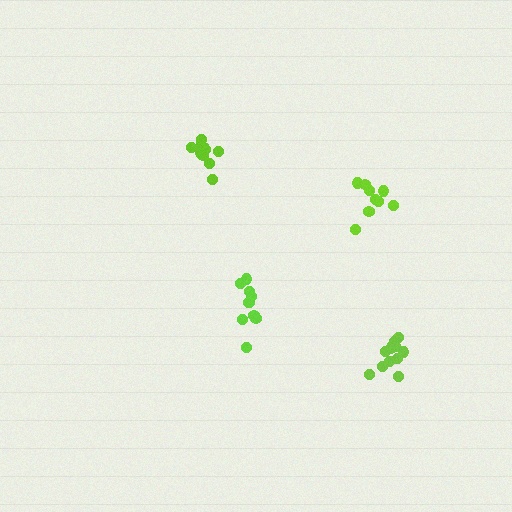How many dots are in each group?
Group 1: 12 dots, Group 2: 11 dots, Group 3: 9 dots, Group 4: 11 dots (43 total).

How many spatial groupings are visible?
There are 4 spatial groupings.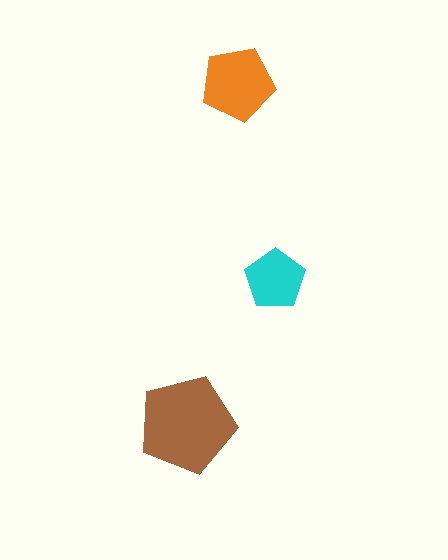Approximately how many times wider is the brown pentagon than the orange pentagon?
About 1.5 times wider.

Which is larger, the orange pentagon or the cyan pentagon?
The orange one.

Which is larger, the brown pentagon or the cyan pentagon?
The brown one.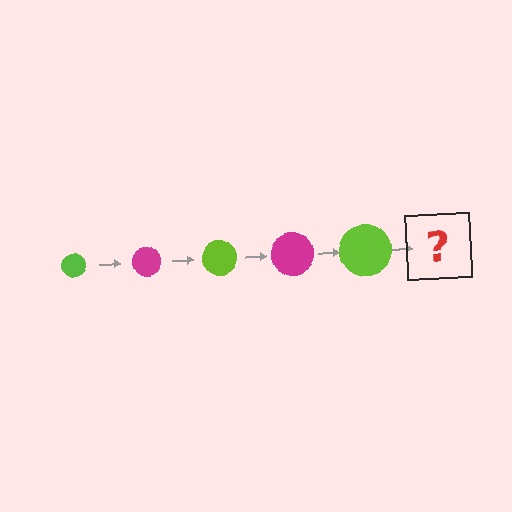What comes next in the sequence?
The next element should be a magenta circle, larger than the previous one.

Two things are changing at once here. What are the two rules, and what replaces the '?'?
The two rules are that the circle grows larger each step and the color cycles through lime and magenta. The '?' should be a magenta circle, larger than the previous one.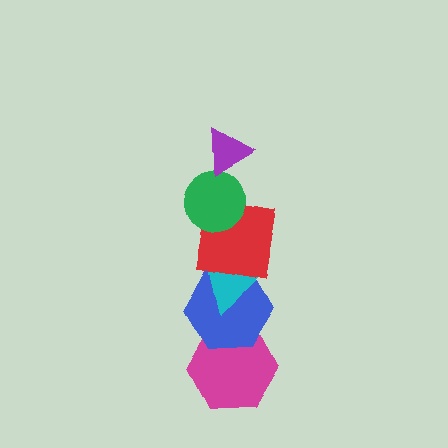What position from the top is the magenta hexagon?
The magenta hexagon is 6th from the top.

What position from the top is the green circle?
The green circle is 2nd from the top.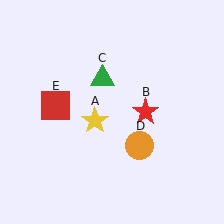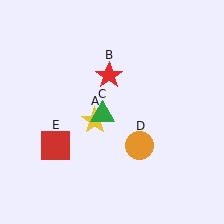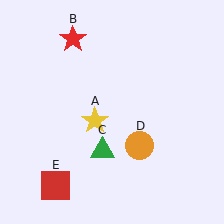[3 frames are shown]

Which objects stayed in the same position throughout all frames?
Yellow star (object A) and orange circle (object D) remained stationary.